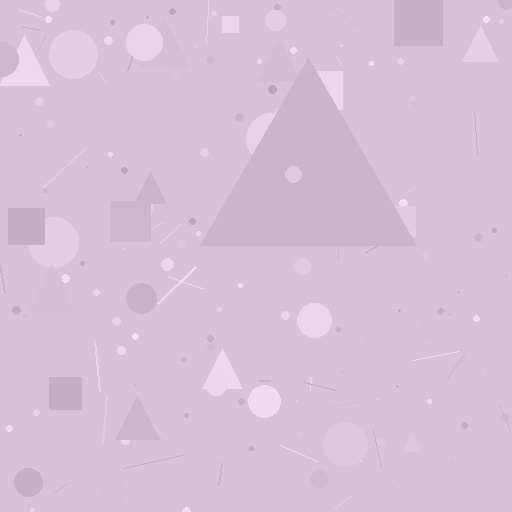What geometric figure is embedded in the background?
A triangle is embedded in the background.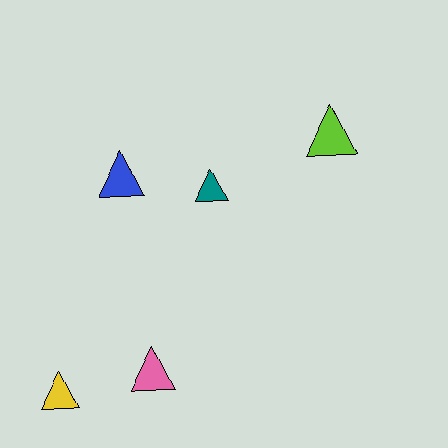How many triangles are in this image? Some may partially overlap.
There are 5 triangles.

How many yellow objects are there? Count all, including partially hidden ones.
There is 1 yellow object.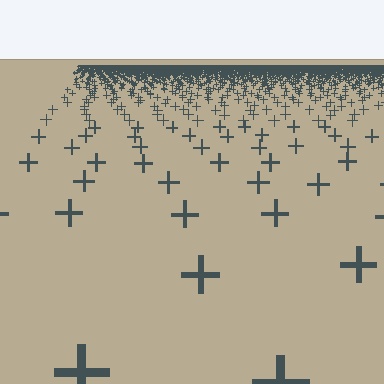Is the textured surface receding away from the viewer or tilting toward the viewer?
The surface is receding away from the viewer. Texture elements get smaller and denser toward the top.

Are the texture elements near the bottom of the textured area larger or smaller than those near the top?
Larger. Near the bottom, elements are closer to the viewer and appear at a bigger on-screen size.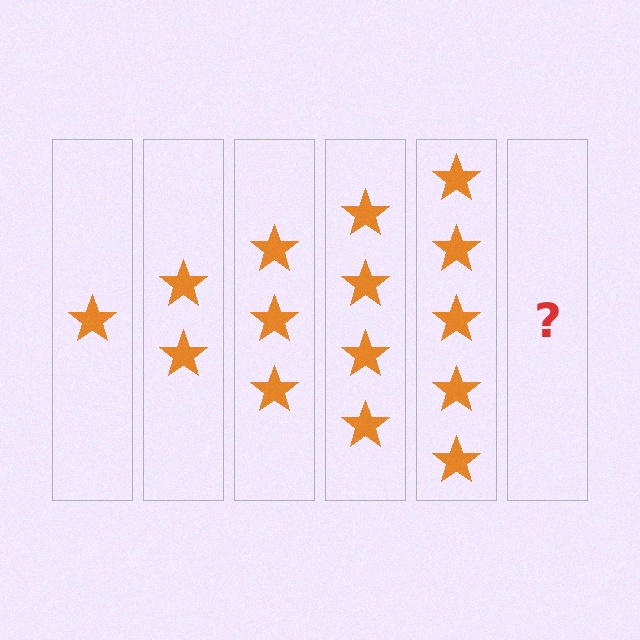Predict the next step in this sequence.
The next step is 6 stars.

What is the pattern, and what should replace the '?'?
The pattern is that each step adds one more star. The '?' should be 6 stars.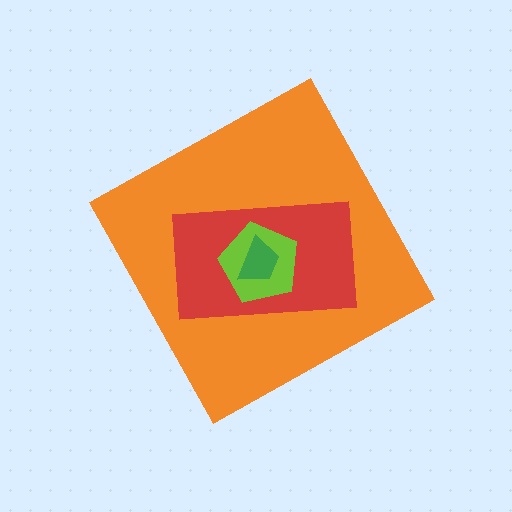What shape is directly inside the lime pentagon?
The green trapezoid.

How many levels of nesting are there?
4.